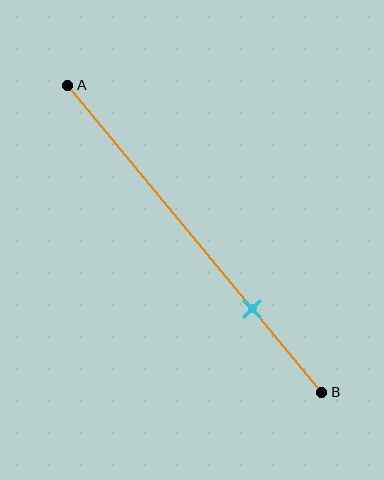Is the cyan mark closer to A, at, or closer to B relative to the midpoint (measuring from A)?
The cyan mark is closer to point B than the midpoint of segment AB.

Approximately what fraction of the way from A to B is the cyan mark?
The cyan mark is approximately 75% of the way from A to B.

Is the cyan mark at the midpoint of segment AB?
No, the mark is at about 75% from A, not at the 50% midpoint.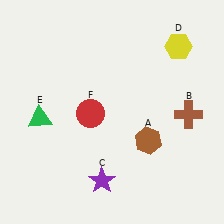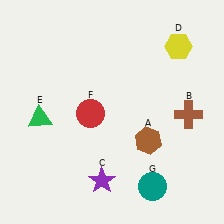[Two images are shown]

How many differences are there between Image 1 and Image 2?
There is 1 difference between the two images.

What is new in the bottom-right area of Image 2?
A teal circle (G) was added in the bottom-right area of Image 2.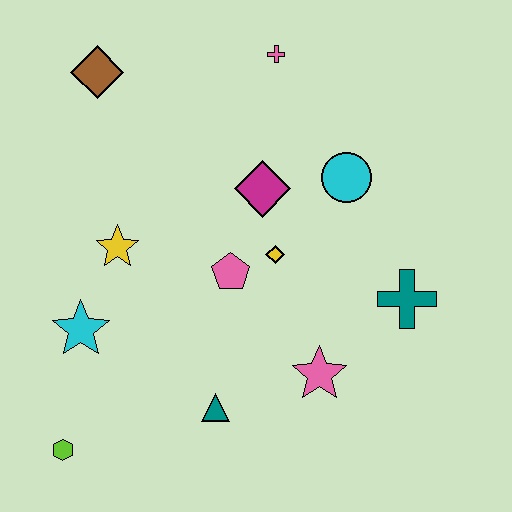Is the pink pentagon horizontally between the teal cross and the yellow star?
Yes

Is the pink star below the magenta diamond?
Yes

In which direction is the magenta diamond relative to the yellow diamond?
The magenta diamond is above the yellow diamond.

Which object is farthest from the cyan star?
The pink cross is farthest from the cyan star.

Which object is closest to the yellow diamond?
The pink pentagon is closest to the yellow diamond.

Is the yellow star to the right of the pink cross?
No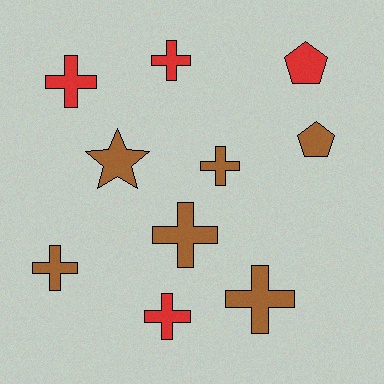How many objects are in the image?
There are 10 objects.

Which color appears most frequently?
Brown, with 6 objects.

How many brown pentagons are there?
There is 1 brown pentagon.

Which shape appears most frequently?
Cross, with 7 objects.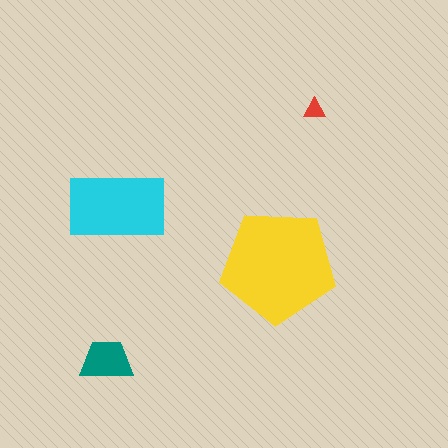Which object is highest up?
The red triangle is topmost.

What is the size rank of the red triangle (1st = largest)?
4th.